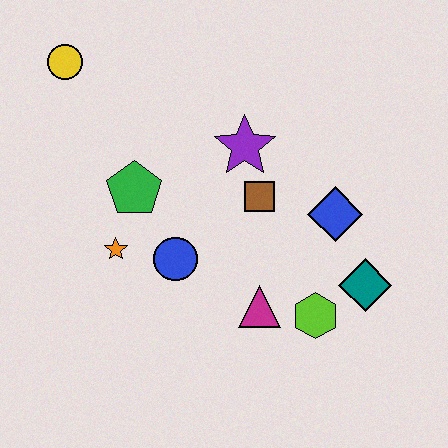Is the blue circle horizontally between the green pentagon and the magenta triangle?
Yes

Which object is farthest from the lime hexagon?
The yellow circle is farthest from the lime hexagon.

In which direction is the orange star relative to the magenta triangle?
The orange star is to the left of the magenta triangle.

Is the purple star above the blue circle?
Yes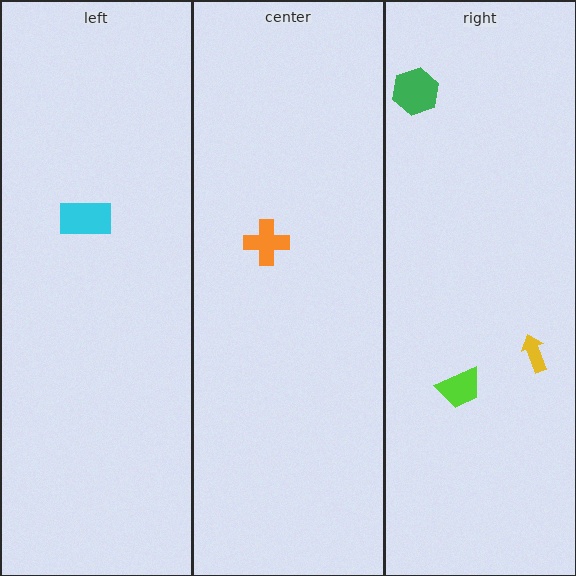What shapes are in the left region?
The cyan rectangle.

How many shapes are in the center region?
1.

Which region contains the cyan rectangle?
The left region.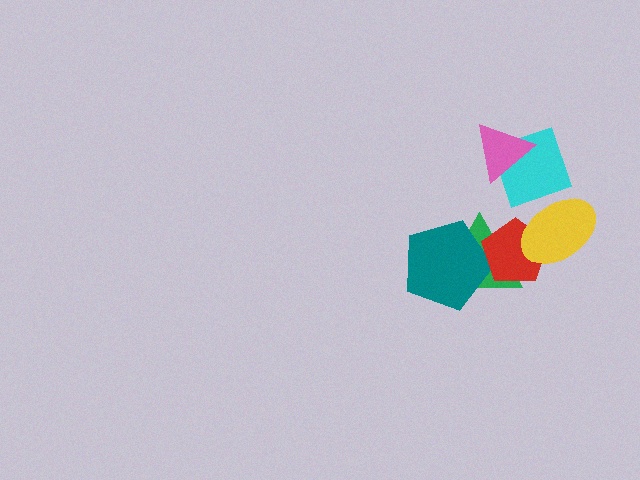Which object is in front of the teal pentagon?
The red pentagon is in front of the teal pentagon.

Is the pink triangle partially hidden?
No, no other shape covers it.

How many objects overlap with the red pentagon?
3 objects overlap with the red pentagon.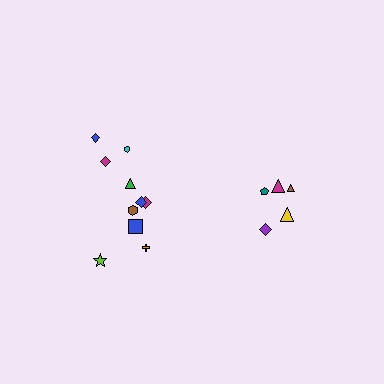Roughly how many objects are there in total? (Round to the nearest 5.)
Roughly 15 objects in total.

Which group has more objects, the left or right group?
The left group.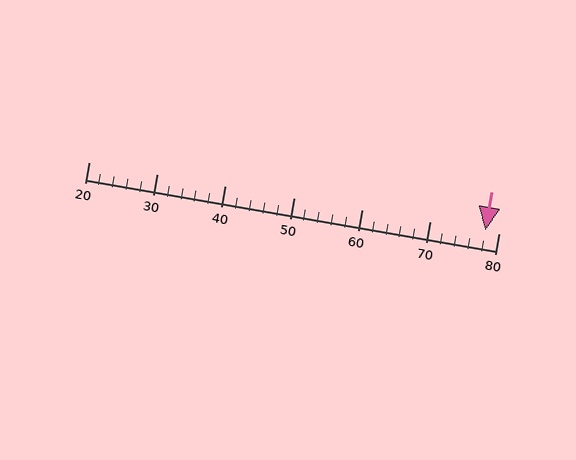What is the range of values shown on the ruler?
The ruler shows values from 20 to 80.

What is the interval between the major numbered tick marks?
The major tick marks are spaced 10 units apart.